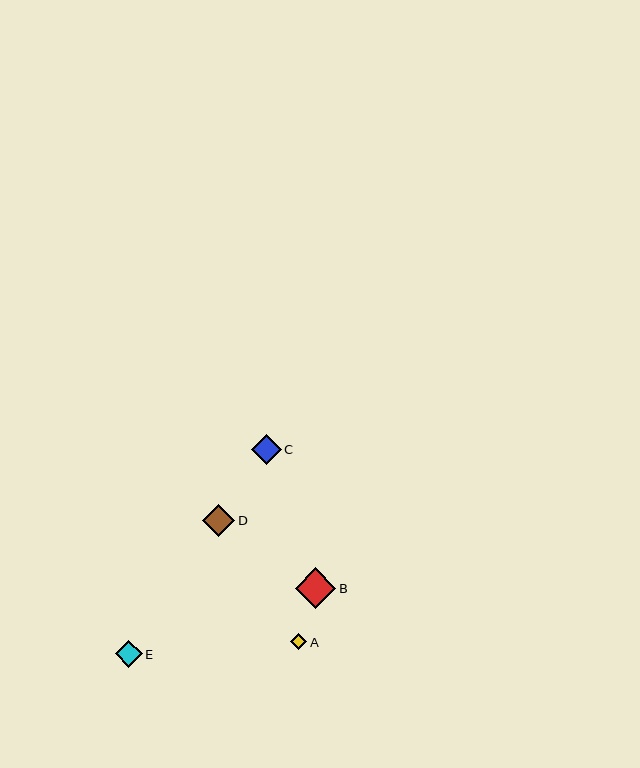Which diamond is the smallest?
Diamond A is the smallest with a size of approximately 16 pixels.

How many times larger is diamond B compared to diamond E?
Diamond B is approximately 1.5 times the size of diamond E.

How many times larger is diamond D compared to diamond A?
Diamond D is approximately 2.0 times the size of diamond A.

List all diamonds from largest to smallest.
From largest to smallest: B, D, C, E, A.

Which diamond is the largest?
Diamond B is the largest with a size of approximately 41 pixels.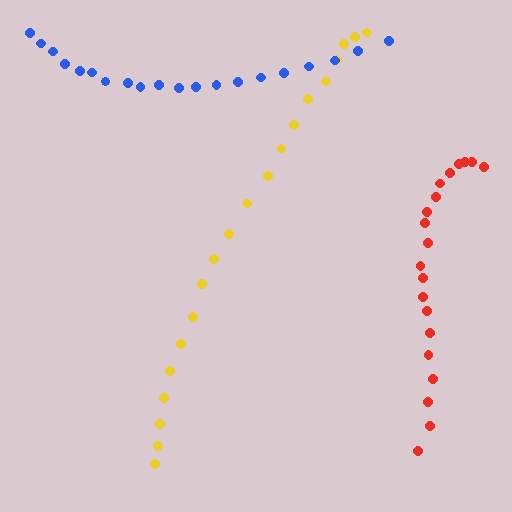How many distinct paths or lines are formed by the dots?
There are 3 distinct paths.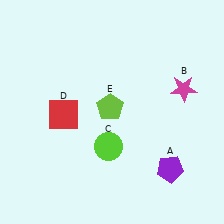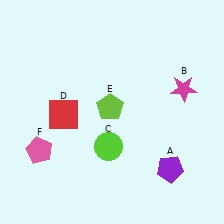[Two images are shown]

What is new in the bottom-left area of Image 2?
A pink pentagon (F) was added in the bottom-left area of Image 2.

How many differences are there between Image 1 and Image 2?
There is 1 difference between the two images.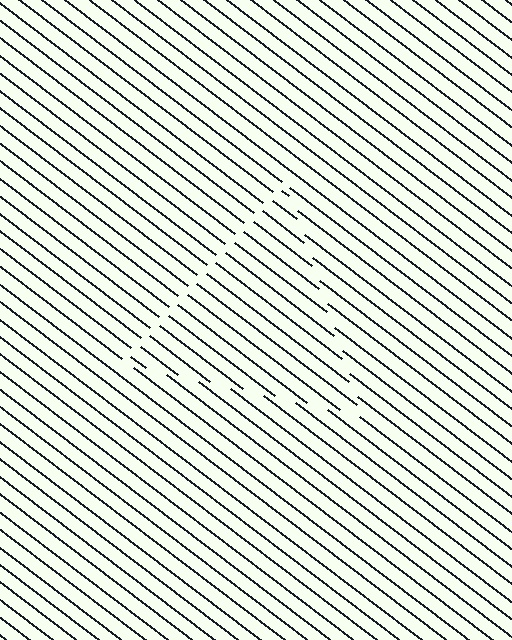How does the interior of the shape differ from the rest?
The interior of the shape contains the same grating, shifted by half a period — the contour is defined by the phase discontinuity where line-ends from the inner and outer gratings abut.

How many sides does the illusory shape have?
3 sides — the line-ends trace a triangle.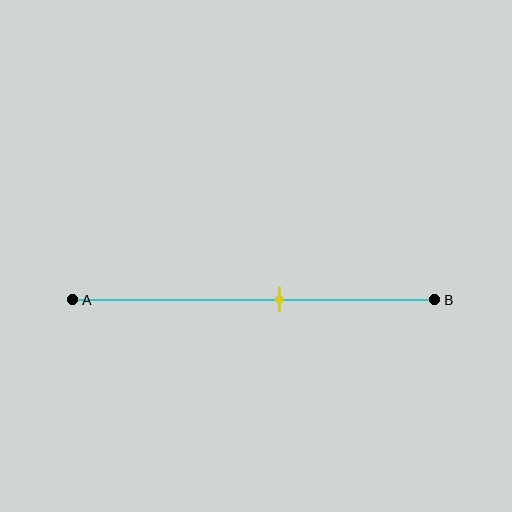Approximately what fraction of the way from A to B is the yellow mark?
The yellow mark is approximately 55% of the way from A to B.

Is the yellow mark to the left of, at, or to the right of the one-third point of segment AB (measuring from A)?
The yellow mark is to the right of the one-third point of segment AB.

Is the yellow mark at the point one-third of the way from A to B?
No, the mark is at about 55% from A, not at the 33% one-third point.